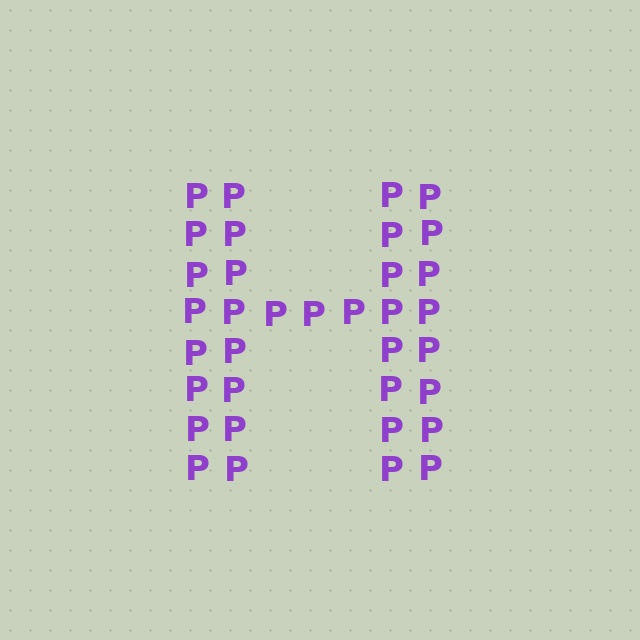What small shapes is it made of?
It is made of small letter P's.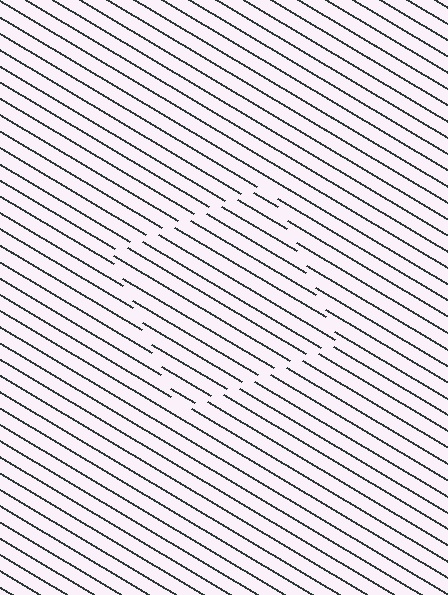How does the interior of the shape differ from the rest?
The interior of the shape contains the same grating, shifted by half a period — the contour is defined by the phase discontinuity where line-ends from the inner and outer gratings abut.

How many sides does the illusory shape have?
4 sides — the line-ends trace a square.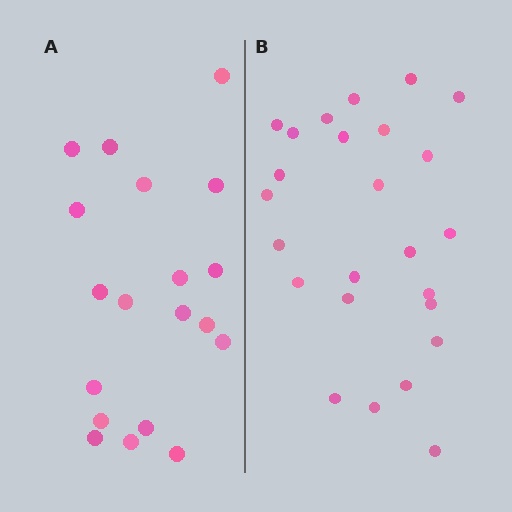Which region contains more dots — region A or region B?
Region B (the right region) has more dots.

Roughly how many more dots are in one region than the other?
Region B has about 6 more dots than region A.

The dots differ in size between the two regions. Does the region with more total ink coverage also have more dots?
No. Region A has more total ink coverage because its dots are larger, but region B actually contains more individual dots. Total area can be misleading — the number of items is what matters here.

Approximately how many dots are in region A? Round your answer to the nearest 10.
About 20 dots. (The exact count is 19, which rounds to 20.)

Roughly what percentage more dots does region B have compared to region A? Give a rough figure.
About 30% more.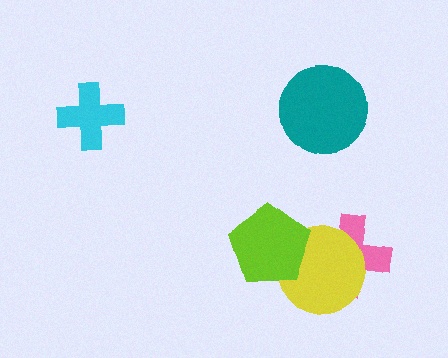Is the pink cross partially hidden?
Yes, it is partially covered by another shape.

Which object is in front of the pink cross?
The yellow circle is in front of the pink cross.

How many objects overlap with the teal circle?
0 objects overlap with the teal circle.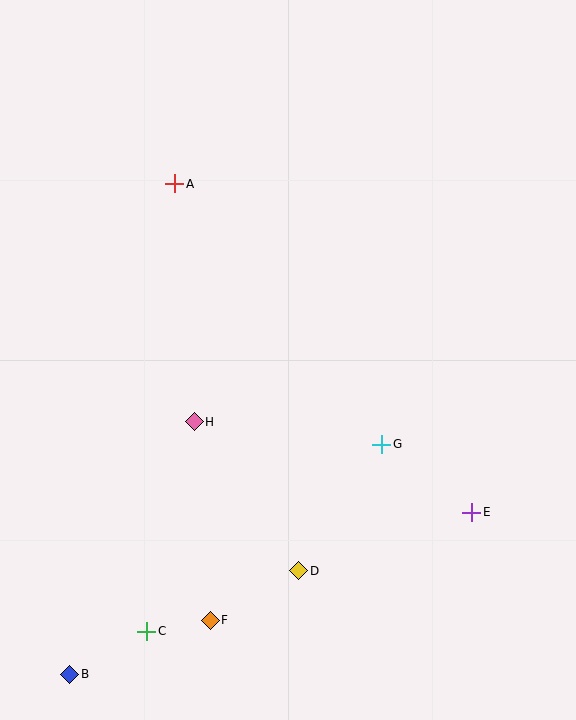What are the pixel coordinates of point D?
Point D is at (299, 571).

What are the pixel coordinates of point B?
Point B is at (70, 674).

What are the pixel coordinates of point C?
Point C is at (147, 631).